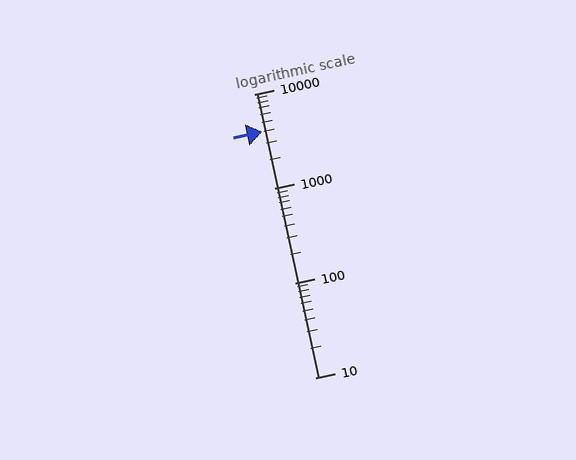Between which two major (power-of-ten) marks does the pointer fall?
The pointer is between 1000 and 10000.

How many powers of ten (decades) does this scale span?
The scale spans 3 decades, from 10 to 10000.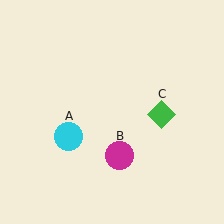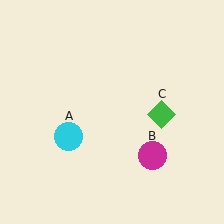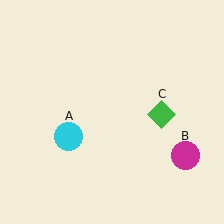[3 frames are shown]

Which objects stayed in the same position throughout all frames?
Cyan circle (object A) and green diamond (object C) remained stationary.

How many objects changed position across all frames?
1 object changed position: magenta circle (object B).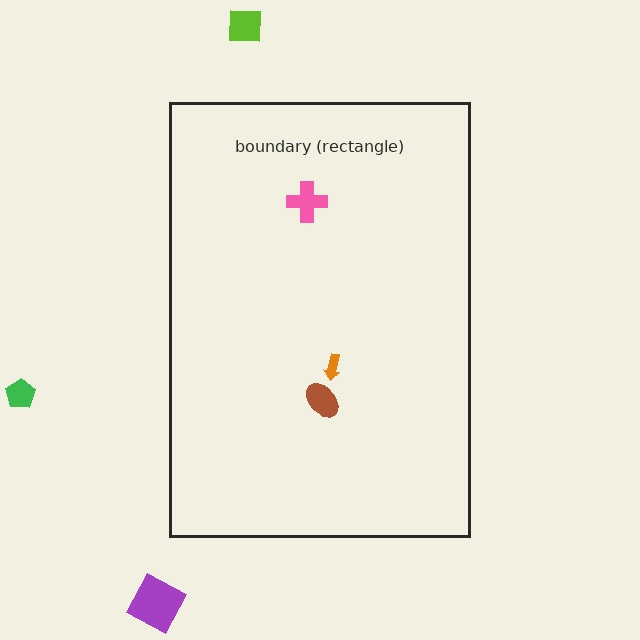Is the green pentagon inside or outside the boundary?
Outside.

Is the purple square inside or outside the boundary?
Outside.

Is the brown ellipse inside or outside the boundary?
Inside.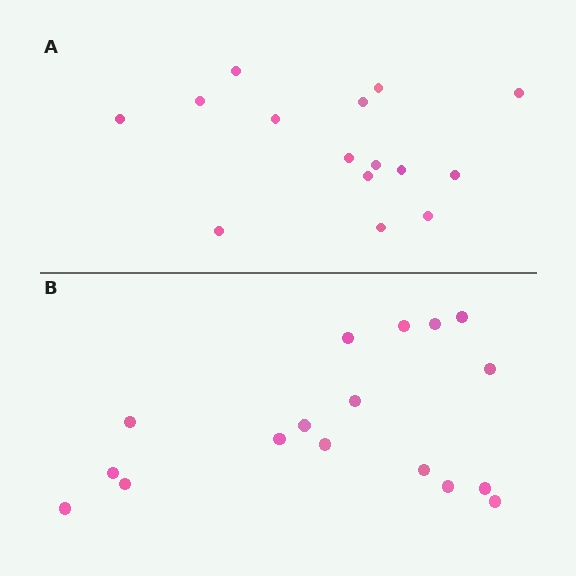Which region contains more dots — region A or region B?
Region B (the bottom region) has more dots.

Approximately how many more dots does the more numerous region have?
Region B has just a few more — roughly 2 or 3 more dots than region A.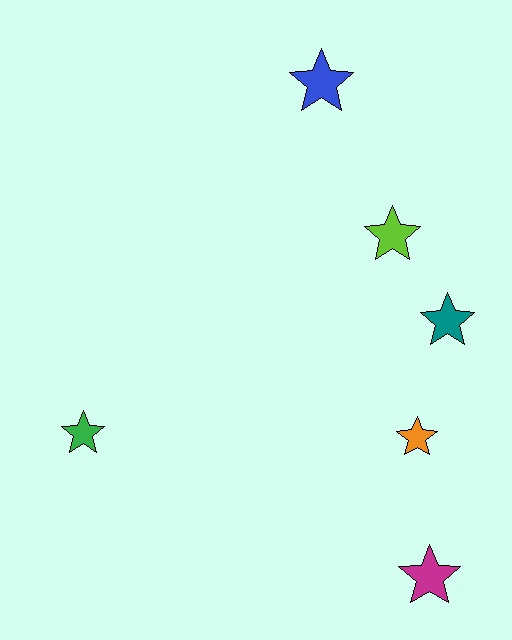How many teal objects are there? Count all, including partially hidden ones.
There is 1 teal object.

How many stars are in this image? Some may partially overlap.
There are 6 stars.